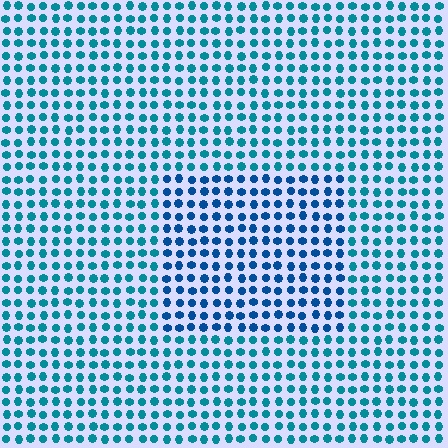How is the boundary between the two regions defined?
The boundary is defined purely by a slight shift in hue (about 25 degrees). Spacing, size, and orientation are identical on both sides.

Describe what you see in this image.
The image is filled with small teal elements in a uniform arrangement. A rectangle-shaped region is visible where the elements are tinted to a slightly different hue, forming a subtle color boundary.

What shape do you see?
I see a rectangle.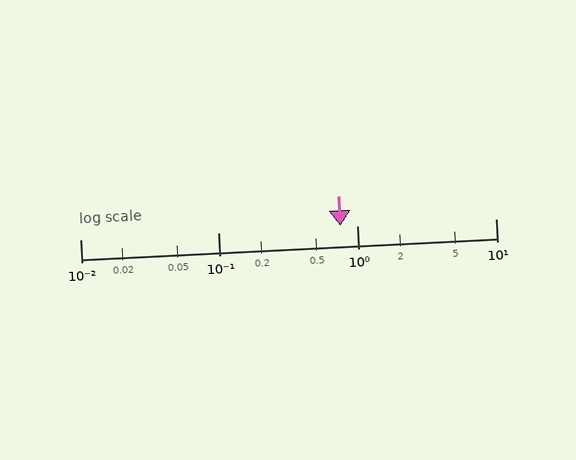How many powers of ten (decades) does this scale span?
The scale spans 3 decades, from 0.01 to 10.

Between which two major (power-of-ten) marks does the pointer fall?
The pointer is between 0.1 and 1.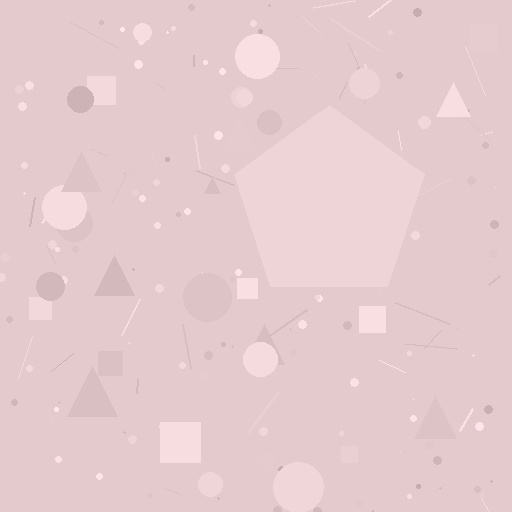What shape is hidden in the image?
A pentagon is hidden in the image.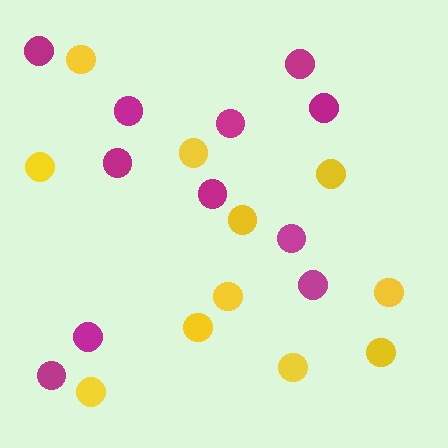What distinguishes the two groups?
There are 2 groups: one group of magenta circles (11) and one group of yellow circles (11).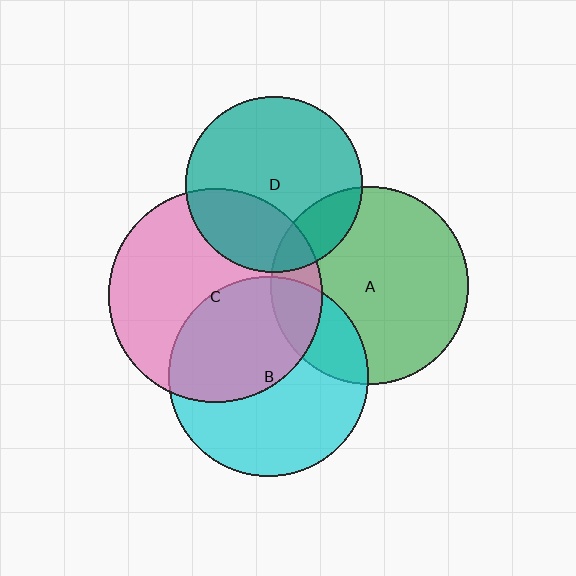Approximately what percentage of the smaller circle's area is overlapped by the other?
Approximately 15%.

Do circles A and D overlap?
Yes.